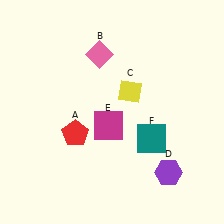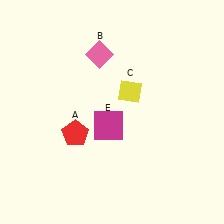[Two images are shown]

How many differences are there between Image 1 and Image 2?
There are 2 differences between the two images.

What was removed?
The teal square (F), the purple hexagon (D) were removed in Image 2.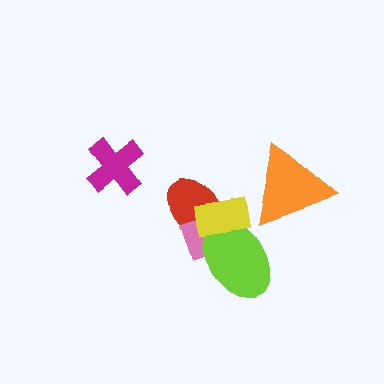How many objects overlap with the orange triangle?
0 objects overlap with the orange triangle.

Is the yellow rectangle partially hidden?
No, no other shape covers it.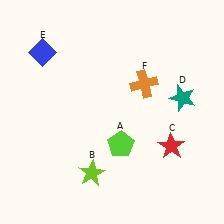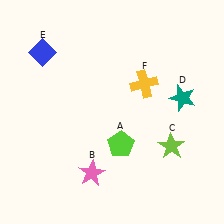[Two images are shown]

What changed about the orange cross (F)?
In Image 1, F is orange. In Image 2, it changed to yellow.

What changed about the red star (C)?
In Image 1, C is red. In Image 2, it changed to lime.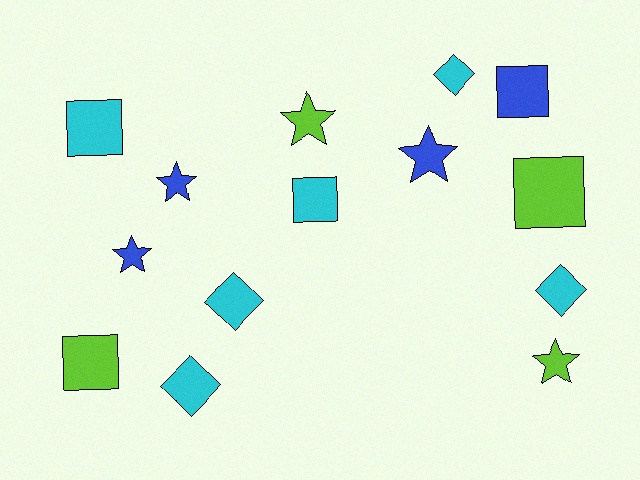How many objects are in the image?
There are 14 objects.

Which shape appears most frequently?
Star, with 5 objects.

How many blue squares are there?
There is 1 blue square.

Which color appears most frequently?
Cyan, with 6 objects.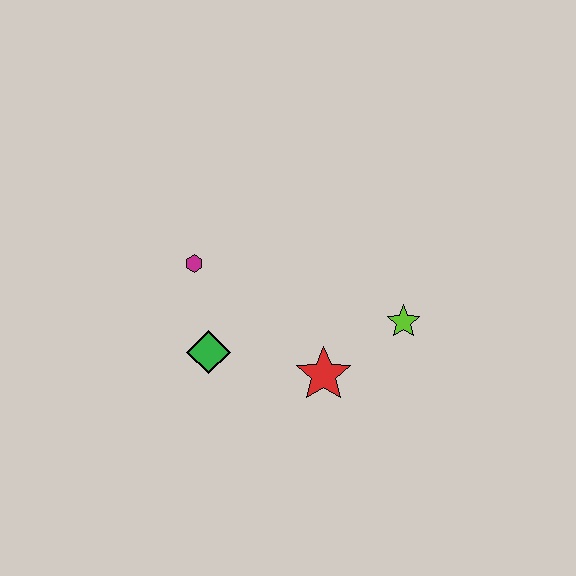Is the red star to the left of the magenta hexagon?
No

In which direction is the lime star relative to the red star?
The lime star is to the right of the red star.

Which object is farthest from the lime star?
The magenta hexagon is farthest from the lime star.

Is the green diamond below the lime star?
Yes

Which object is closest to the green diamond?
The magenta hexagon is closest to the green diamond.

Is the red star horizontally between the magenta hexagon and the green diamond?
No